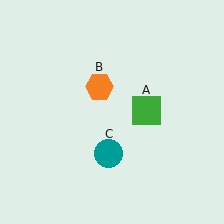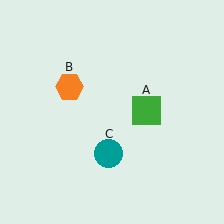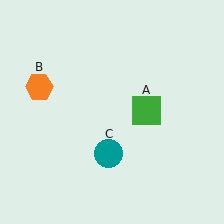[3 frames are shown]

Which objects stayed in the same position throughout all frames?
Green square (object A) and teal circle (object C) remained stationary.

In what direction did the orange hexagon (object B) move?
The orange hexagon (object B) moved left.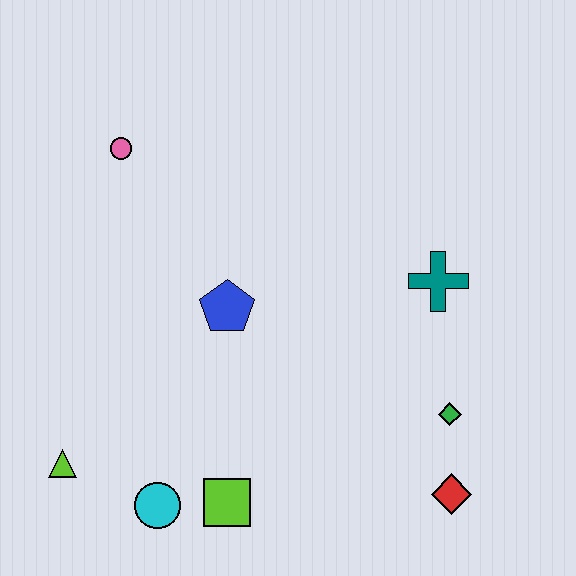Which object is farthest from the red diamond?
The pink circle is farthest from the red diamond.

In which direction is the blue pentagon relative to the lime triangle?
The blue pentagon is to the right of the lime triangle.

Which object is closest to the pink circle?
The blue pentagon is closest to the pink circle.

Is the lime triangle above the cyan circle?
Yes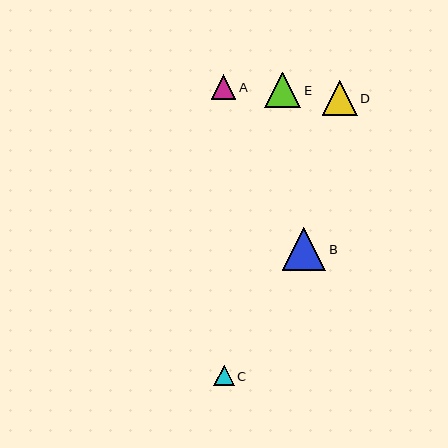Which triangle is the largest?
Triangle B is the largest with a size of approximately 43 pixels.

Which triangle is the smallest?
Triangle C is the smallest with a size of approximately 20 pixels.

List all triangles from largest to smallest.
From largest to smallest: B, E, D, A, C.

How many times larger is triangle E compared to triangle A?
Triangle E is approximately 1.5 times the size of triangle A.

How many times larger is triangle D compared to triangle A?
Triangle D is approximately 1.4 times the size of triangle A.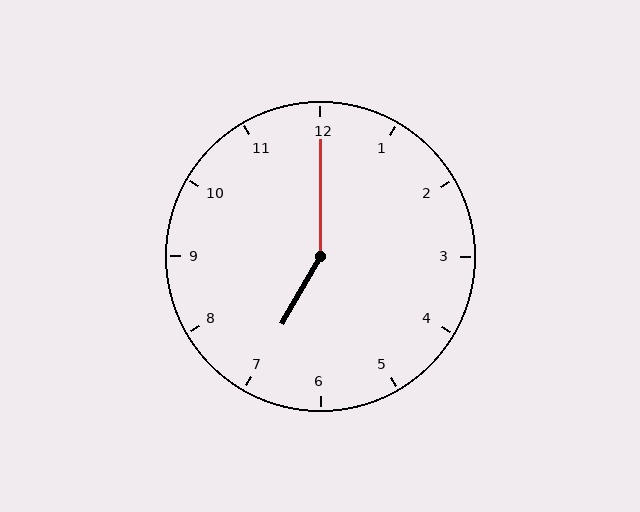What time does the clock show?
7:00.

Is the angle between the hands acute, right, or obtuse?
It is obtuse.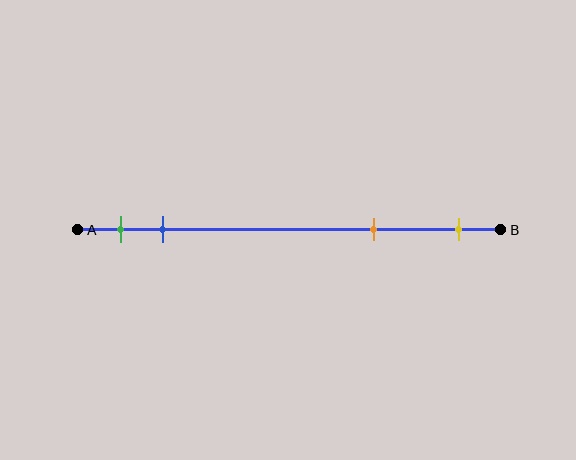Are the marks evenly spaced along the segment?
No, the marks are not evenly spaced.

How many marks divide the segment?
There are 4 marks dividing the segment.